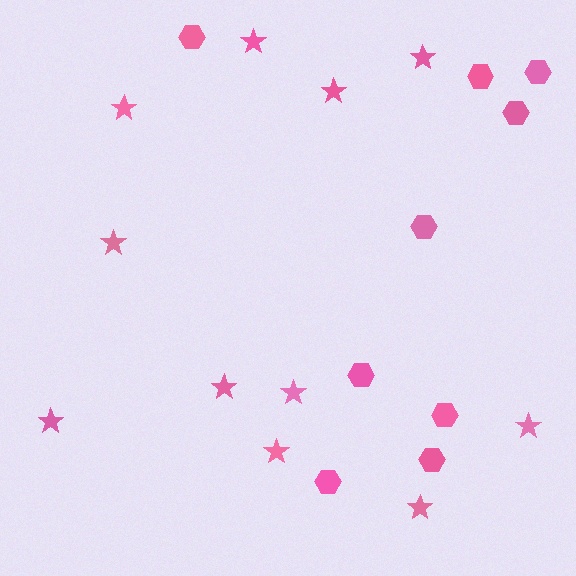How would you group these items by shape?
There are 2 groups: one group of stars (11) and one group of hexagons (9).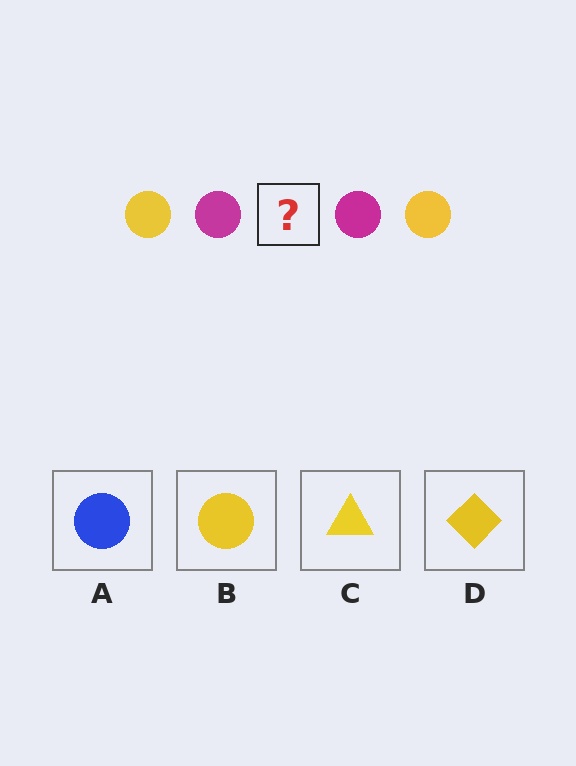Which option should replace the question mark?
Option B.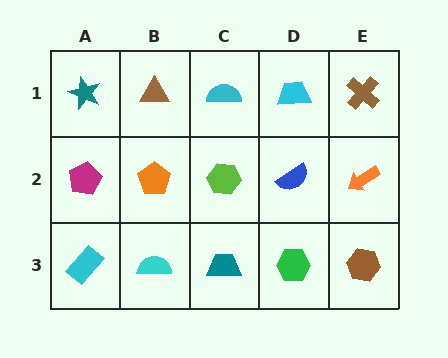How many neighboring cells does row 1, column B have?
3.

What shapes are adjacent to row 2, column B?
A brown triangle (row 1, column B), a cyan semicircle (row 3, column B), a magenta pentagon (row 2, column A), a lime hexagon (row 2, column C).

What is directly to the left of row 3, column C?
A cyan semicircle.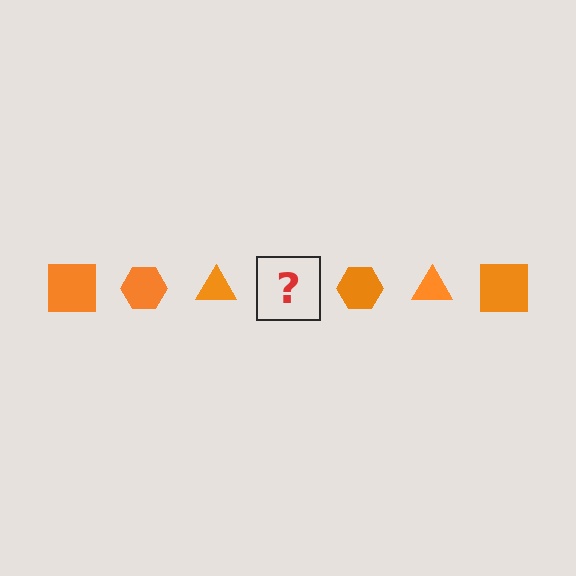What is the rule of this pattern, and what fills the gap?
The rule is that the pattern cycles through square, hexagon, triangle shapes in orange. The gap should be filled with an orange square.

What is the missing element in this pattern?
The missing element is an orange square.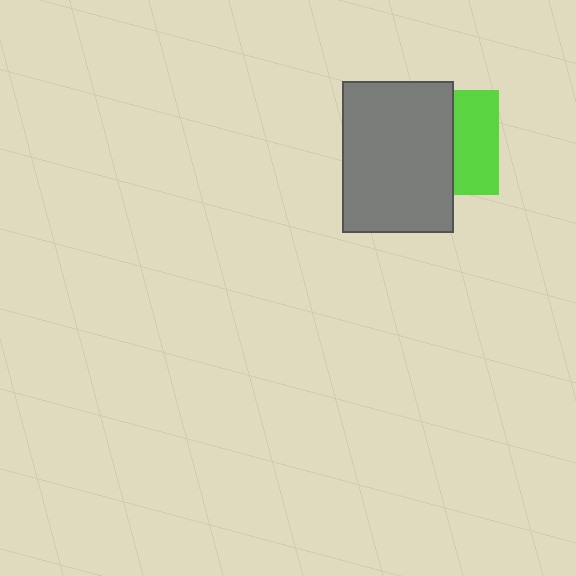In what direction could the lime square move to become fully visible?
The lime square could move right. That would shift it out from behind the gray rectangle entirely.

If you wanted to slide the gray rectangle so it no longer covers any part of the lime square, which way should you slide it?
Slide it left — that is the most direct way to separate the two shapes.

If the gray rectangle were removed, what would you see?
You would see the complete lime square.